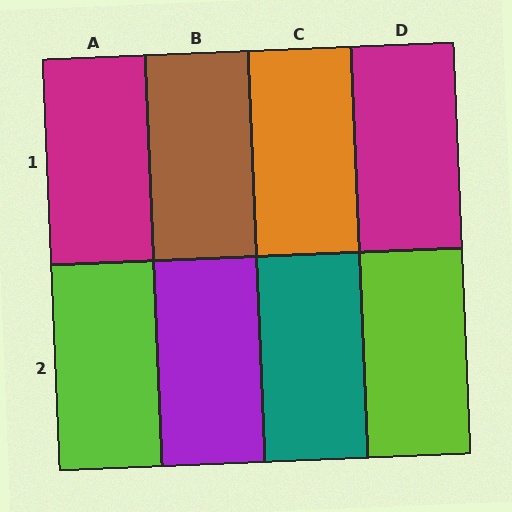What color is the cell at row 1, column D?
Magenta.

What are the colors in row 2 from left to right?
Lime, purple, teal, lime.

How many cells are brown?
1 cell is brown.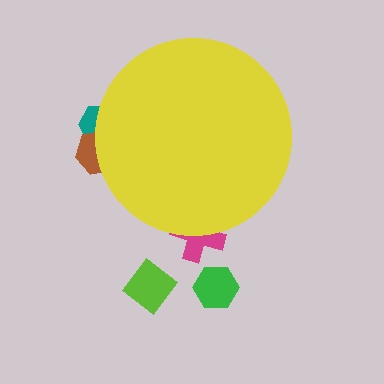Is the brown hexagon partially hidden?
Yes, the brown hexagon is partially hidden behind the yellow circle.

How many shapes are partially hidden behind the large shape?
3 shapes are partially hidden.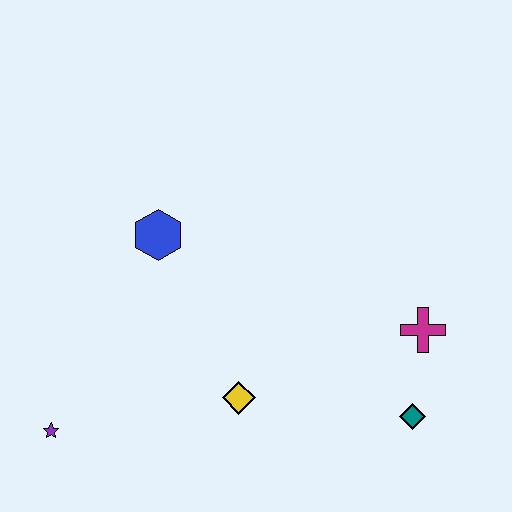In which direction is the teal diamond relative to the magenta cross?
The teal diamond is below the magenta cross.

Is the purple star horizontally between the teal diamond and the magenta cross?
No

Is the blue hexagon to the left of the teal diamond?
Yes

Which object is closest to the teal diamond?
The magenta cross is closest to the teal diamond.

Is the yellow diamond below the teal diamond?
No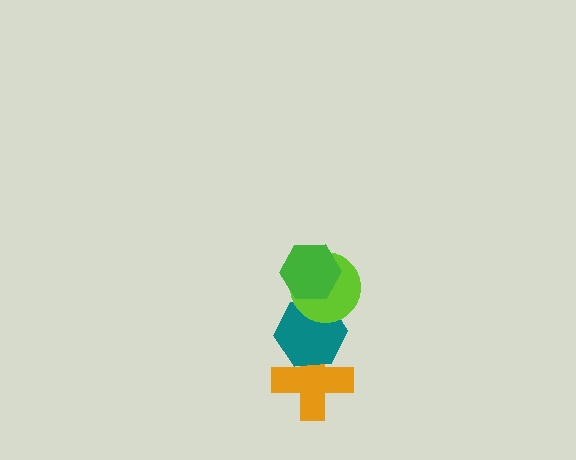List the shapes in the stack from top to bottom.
From top to bottom: the green hexagon, the lime circle, the teal hexagon, the orange cross.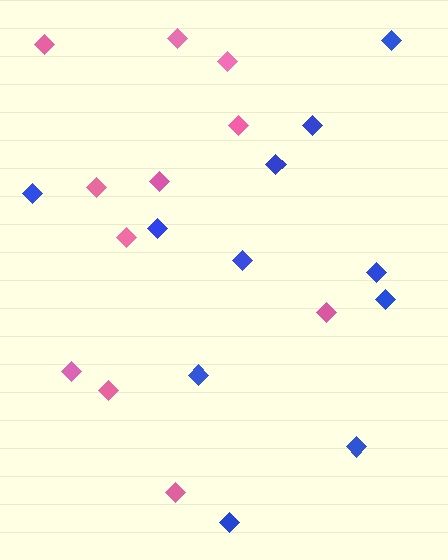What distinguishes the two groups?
There are 2 groups: one group of pink diamonds (11) and one group of blue diamonds (11).